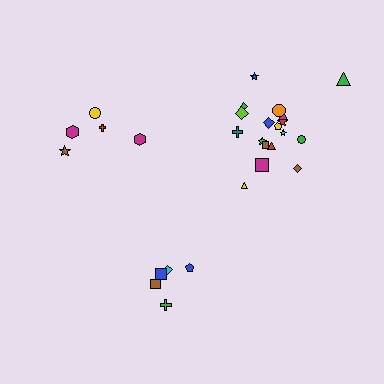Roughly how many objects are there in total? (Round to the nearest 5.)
Roughly 30 objects in total.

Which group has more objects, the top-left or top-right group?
The top-right group.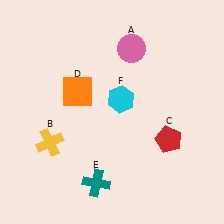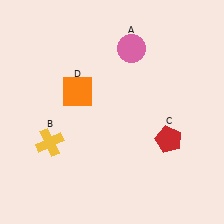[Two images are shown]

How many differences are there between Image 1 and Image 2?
There are 2 differences between the two images.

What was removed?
The teal cross (E), the cyan hexagon (F) were removed in Image 2.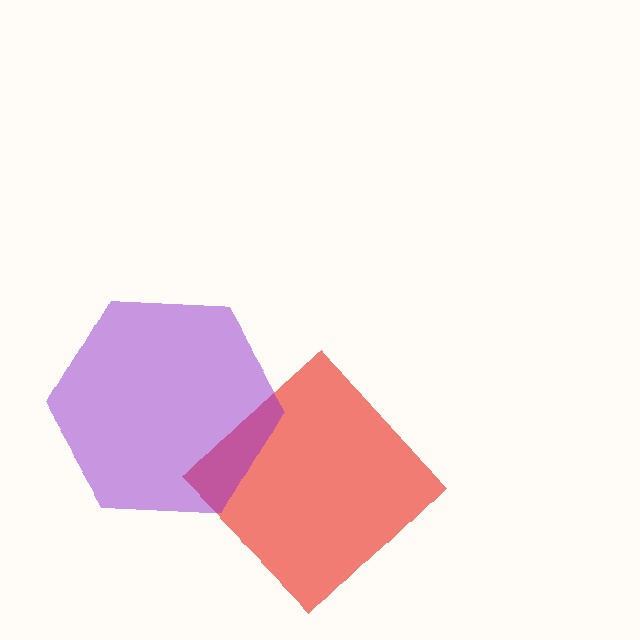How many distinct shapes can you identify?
There are 2 distinct shapes: a red diamond, a purple hexagon.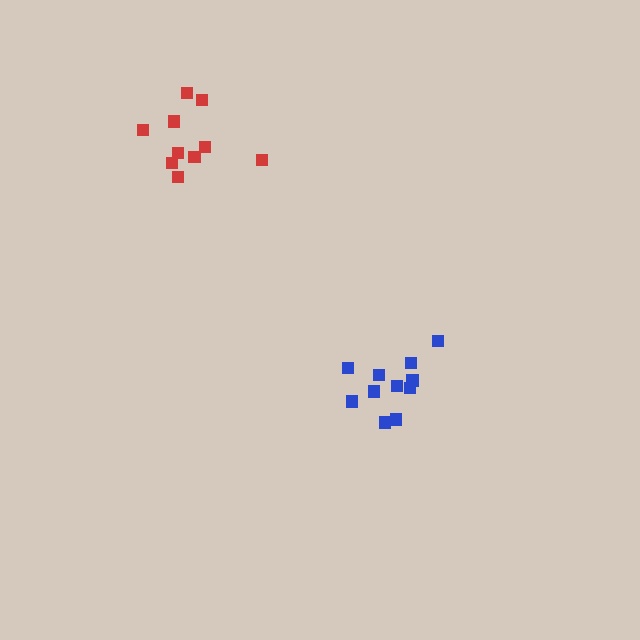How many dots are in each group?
Group 1: 11 dots, Group 2: 10 dots (21 total).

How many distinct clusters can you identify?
There are 2 distinct clusters.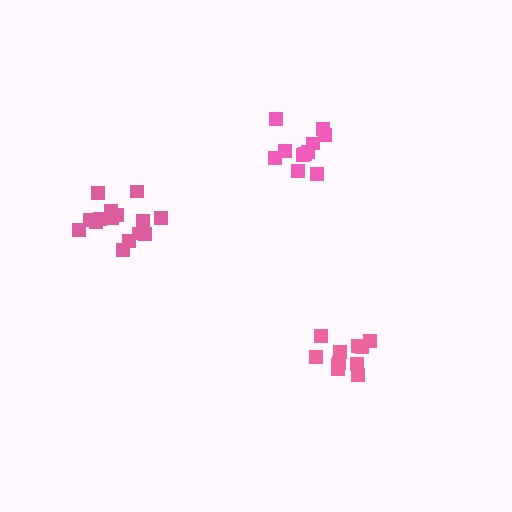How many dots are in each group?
Group 1: 15 dots, Group 2: 11 dots, Group 3: 11 dots (37 total).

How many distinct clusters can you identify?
There are 3 distinct clusters.